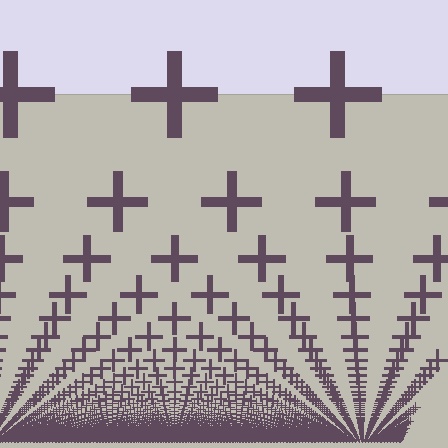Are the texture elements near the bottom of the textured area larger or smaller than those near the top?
Smaller. The gradient is inverted — elements near the bottom are smaller and denser.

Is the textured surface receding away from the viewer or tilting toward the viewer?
The surface appears to tilt toward the viewer. Texture elements get larger and sparser toward the top.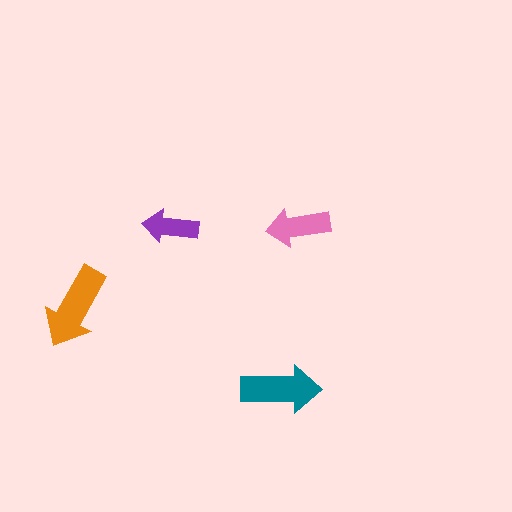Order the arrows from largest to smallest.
the orange one, the teal one, the pink one, the purple one.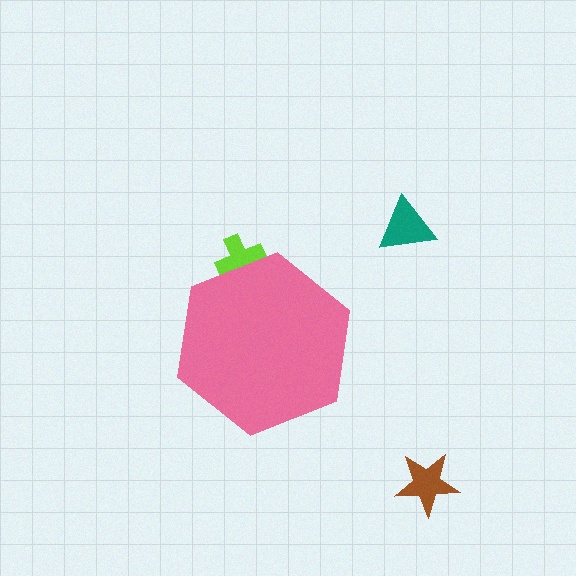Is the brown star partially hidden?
No, the brown star is fully visible.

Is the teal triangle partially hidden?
No, the teal triangle is fully visible.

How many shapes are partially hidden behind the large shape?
1 shape is partially hidden.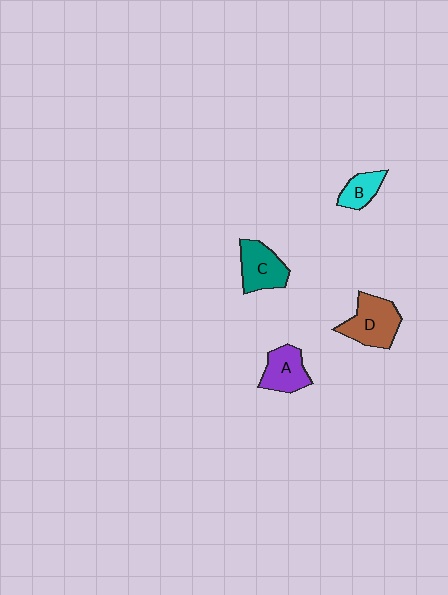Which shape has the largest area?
Shape D (brown).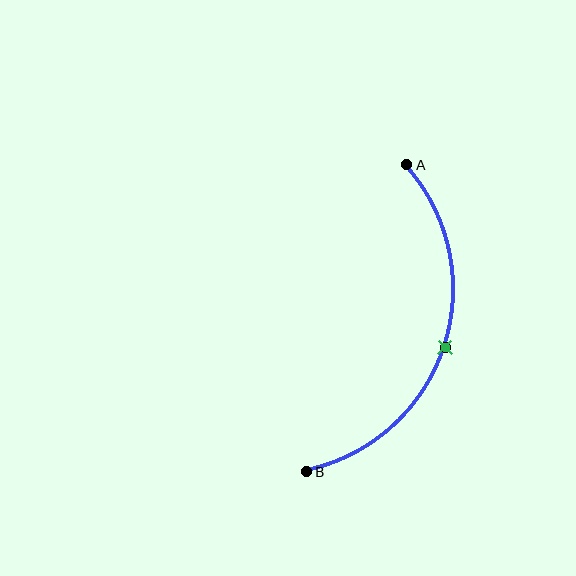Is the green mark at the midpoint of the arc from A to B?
Yes. The green mark lies on the arc at equal arc-length from both A and B — it is the arc midpoint.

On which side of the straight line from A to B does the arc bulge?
The arc bulges to the right of the straight line connecting A and B.